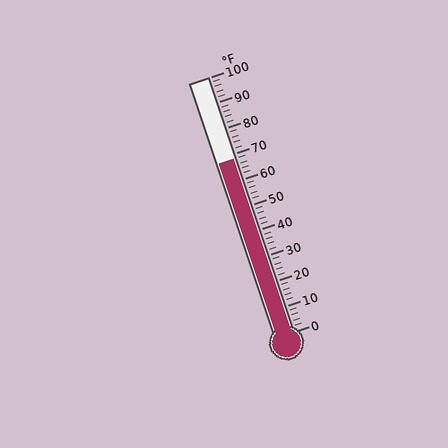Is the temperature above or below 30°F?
The temperature is above 30°F.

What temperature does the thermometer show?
The thermometer shows approximately 68°F.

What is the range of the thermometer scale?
The thermometer scale ranges from 0°F to 100°F.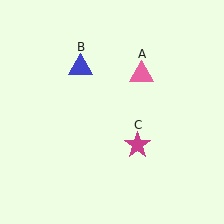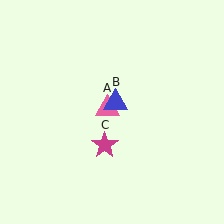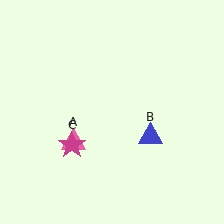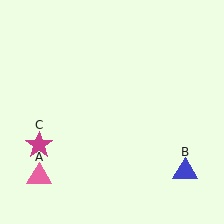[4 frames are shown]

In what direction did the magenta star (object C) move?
The magenta star (object C) moved left.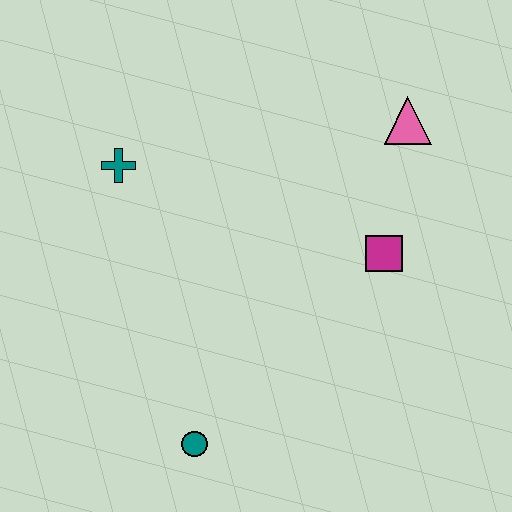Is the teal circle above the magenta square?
No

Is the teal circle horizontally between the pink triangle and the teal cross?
Yes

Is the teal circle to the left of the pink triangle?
Yes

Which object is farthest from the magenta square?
The teal cross is farthest from the magenta square.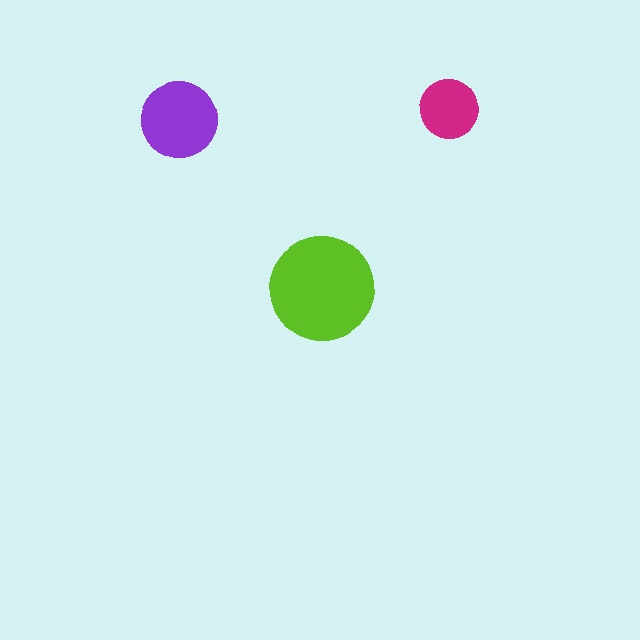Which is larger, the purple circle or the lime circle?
The lime one.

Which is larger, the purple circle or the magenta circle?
The purple one.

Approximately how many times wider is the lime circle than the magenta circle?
About 2 times wider.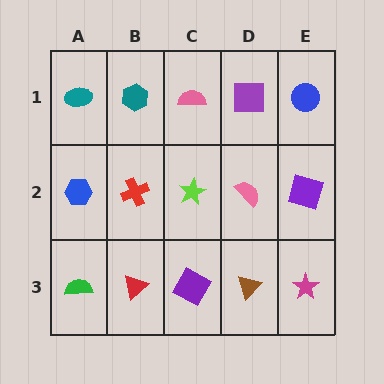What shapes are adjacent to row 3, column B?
A red cross (row 2, column B), a green semicircle (row 3, column A), a purple square (row 3, column C).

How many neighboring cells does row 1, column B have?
3.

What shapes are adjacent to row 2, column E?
A blue circle (row 1, column E), a magenta star (row 3, column E), a pink semicircle (row 2, column D).